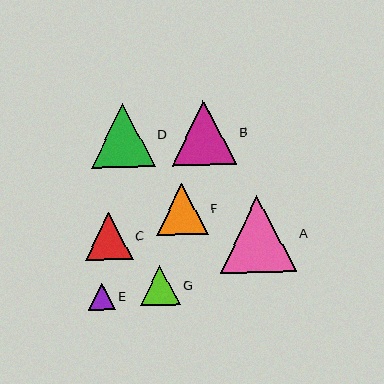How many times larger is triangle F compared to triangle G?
Triangle F is approximately 1.3 times the size of triangle G.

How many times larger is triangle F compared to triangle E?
Triangle F is approximately 1.9 times the size of triangle E.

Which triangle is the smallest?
Triangle E is the smallest with a size of approximately 27 pixels.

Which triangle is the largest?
Triangle A is the largest with a size of approximately 77 pixels.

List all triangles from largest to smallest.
From largest to smallest: A, B, D, F, C, G, E.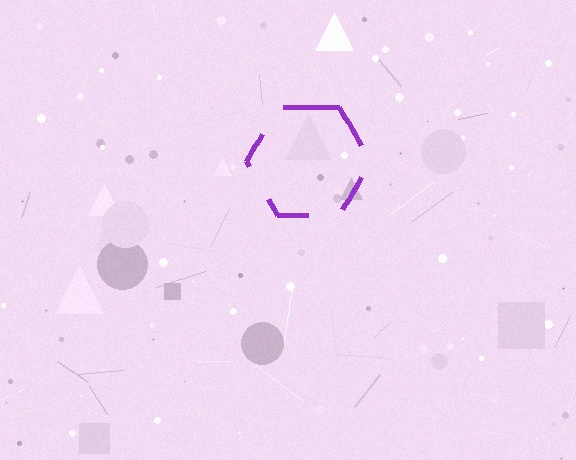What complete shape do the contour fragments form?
The contour fragments form a hexagon.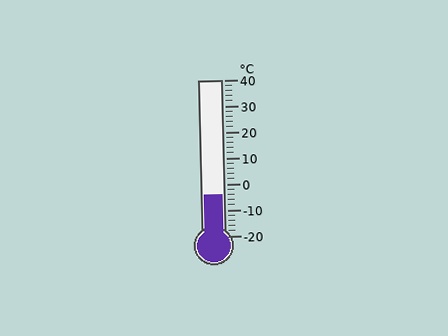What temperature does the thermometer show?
The thermometer shows approximately -4°C.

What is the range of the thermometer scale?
The thermometer scale ranges from -20°C to 40°C.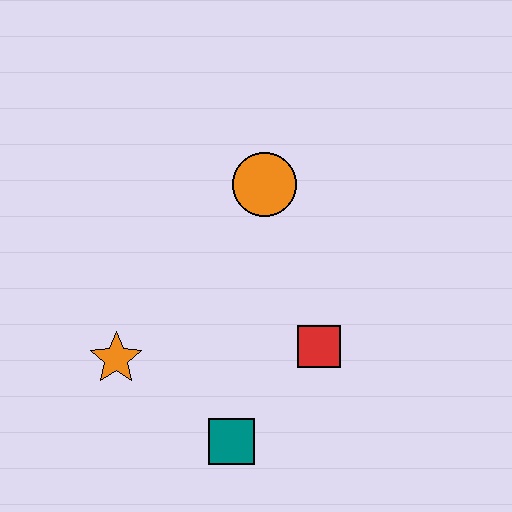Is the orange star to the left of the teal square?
Yes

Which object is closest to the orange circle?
The red square is closest to the orange circle.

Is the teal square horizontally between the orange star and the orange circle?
Yes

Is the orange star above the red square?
No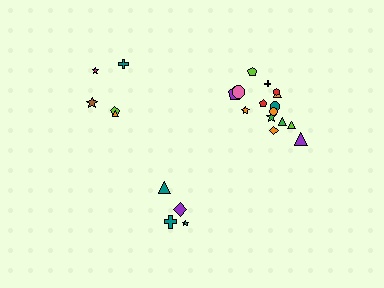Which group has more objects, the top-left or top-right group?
The top-right group.